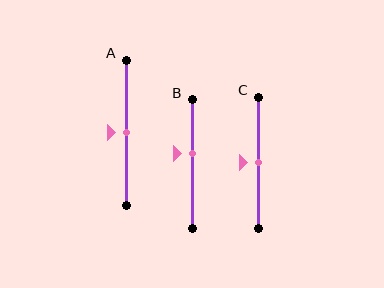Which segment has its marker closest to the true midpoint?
Segment A has its marker closest to the true midpoint.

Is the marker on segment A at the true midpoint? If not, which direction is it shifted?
Yes, the marker on segment A is at the true midpoint.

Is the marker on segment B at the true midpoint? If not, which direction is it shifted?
No, the marker on segment B is shifted upward by about 8% of the segment length.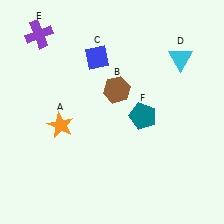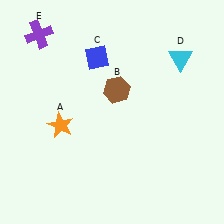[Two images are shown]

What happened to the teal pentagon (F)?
The teal pentagon (F) was removed in Image 2. It was in the bottom-right area of Image 1.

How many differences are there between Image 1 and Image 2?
There is 1 difference between the two images.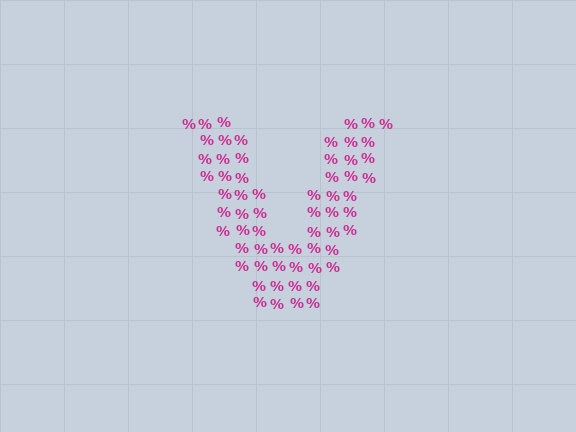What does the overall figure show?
The overall figure shows the letter V.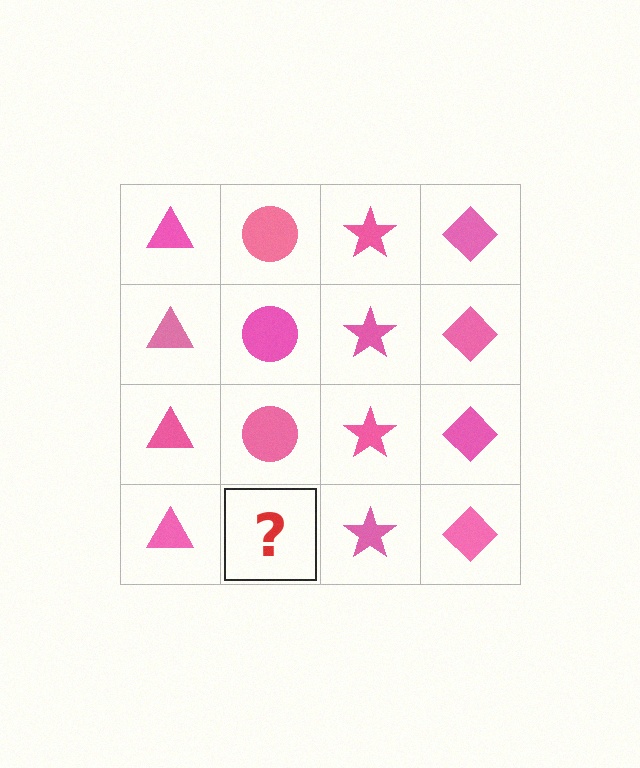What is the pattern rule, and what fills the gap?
The rule is that each column has a consistent shape. The gap should be filled with a pink circle.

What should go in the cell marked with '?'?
The missing cell should contain a pink circle.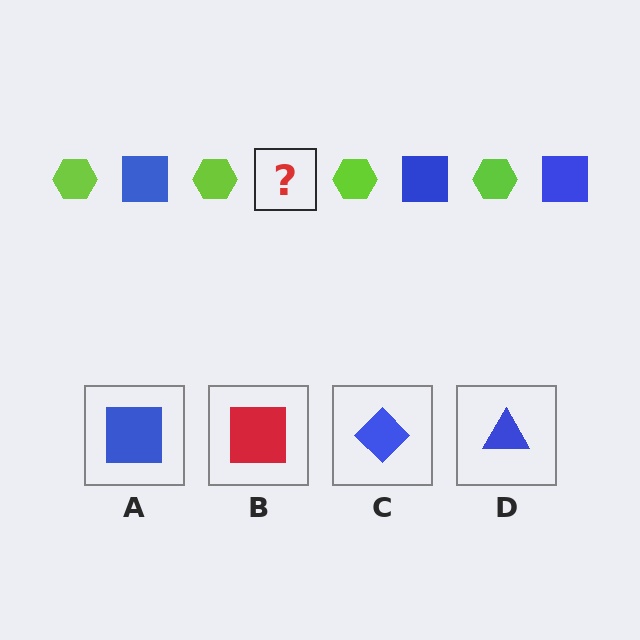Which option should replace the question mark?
Option A.